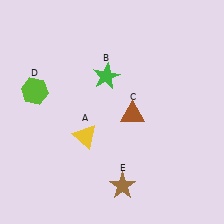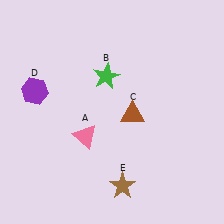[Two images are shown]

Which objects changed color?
A changed from yellow to pink. D changed from lime to purple.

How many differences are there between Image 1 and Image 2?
There are 2 differences between the two images.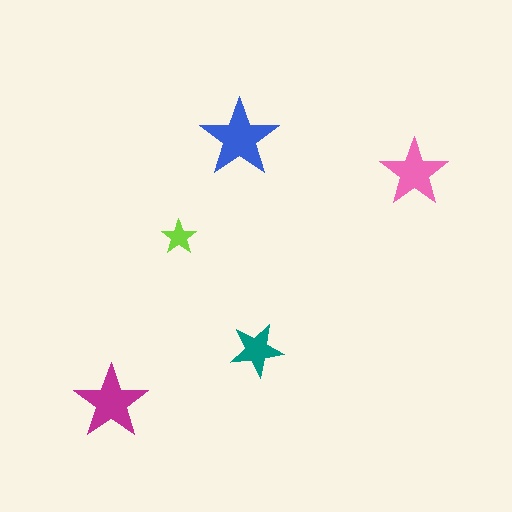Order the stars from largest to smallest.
the blue one, the magenta one, the pink one, the teal one, the lime one.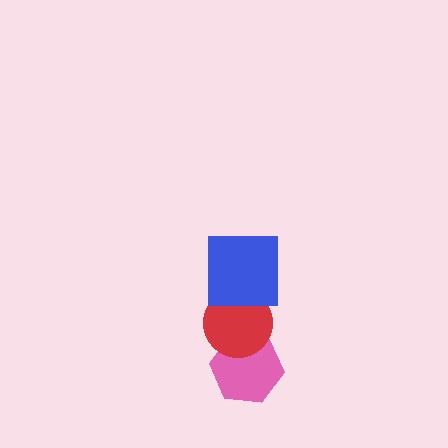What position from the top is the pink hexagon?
The pink hexagon is 3rd from the top.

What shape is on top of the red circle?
The blue square is on top of the red circle.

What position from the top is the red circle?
The red circle is 2nd from the top.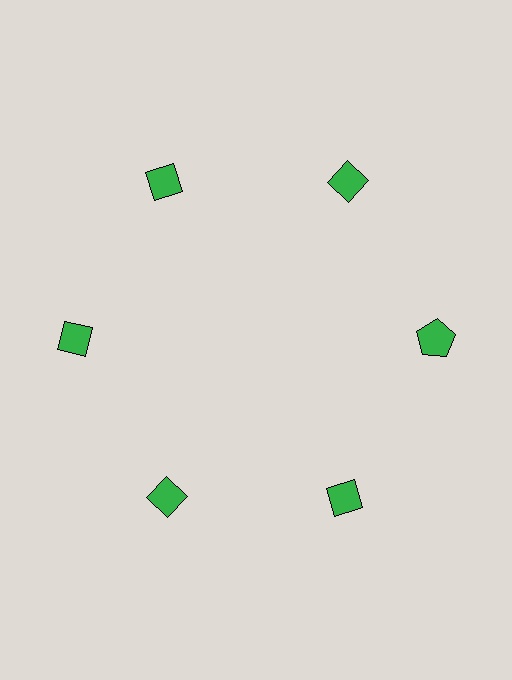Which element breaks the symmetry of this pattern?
The green pentagon at roughly the 3 o'clock position breaks the symmetry. All other shapes are green diamonds.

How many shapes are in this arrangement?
There are 6 shapes arranged in a ring pattern.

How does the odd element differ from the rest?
It has a different shape: pentagon instead of diamond.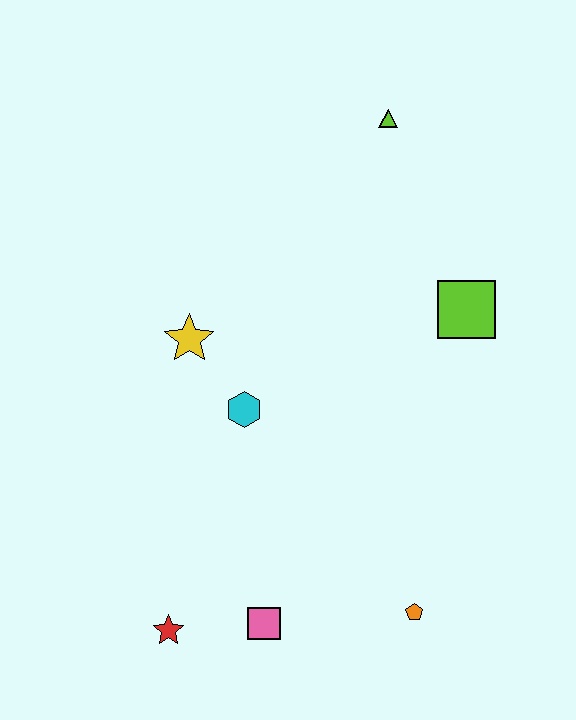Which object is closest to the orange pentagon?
The pink square is closest to the orange pentagon.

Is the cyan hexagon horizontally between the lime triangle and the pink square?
No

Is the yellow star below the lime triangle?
Yes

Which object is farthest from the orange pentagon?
The lime triangle is farthest from the orange pentagon.